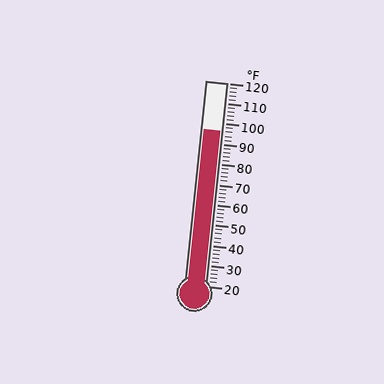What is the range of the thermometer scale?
The thermometer scale ranges from 20°F to 120°F.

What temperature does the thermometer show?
The thermometer shows approximately 96°F.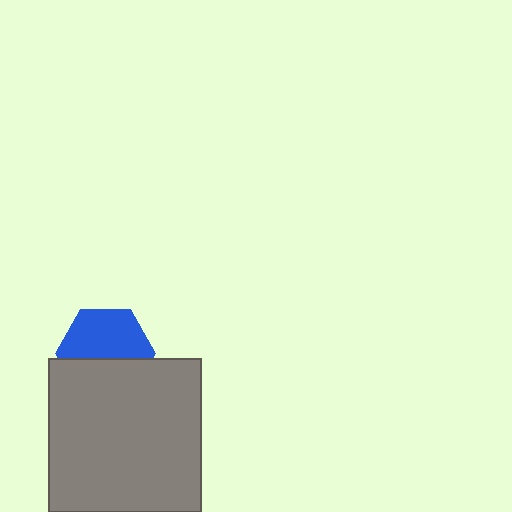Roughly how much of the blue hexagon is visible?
About half of it is visible (roughly 56%).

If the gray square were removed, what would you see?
You would see the complete blue hexagon.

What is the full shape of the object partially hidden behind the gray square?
The partially hidden object is a blue hexagon.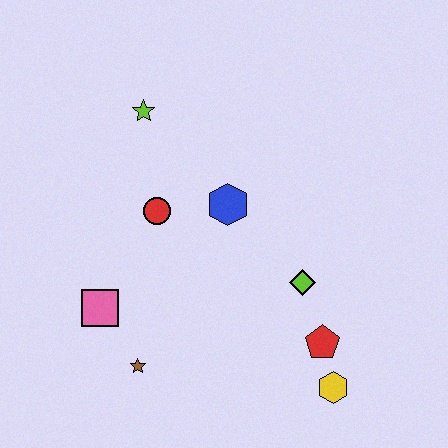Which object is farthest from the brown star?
The lime star is farthest from the brown star.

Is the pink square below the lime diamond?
Yes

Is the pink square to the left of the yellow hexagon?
Yes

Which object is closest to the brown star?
The pink square is closest to the brown star.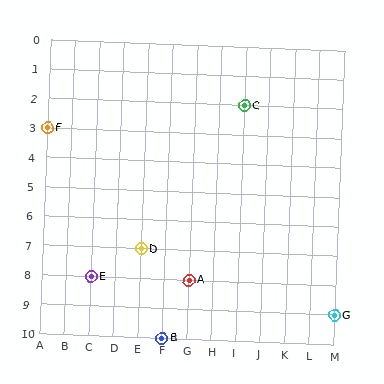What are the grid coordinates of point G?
Point G is at grid coordinates (M, 9).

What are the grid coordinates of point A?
Point A is at grid coordinates (G, 8).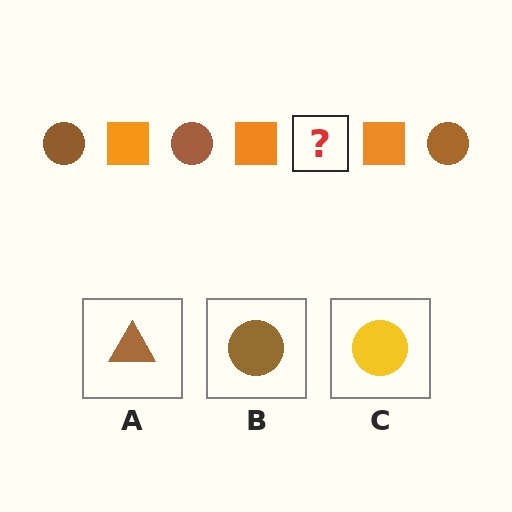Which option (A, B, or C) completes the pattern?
B.